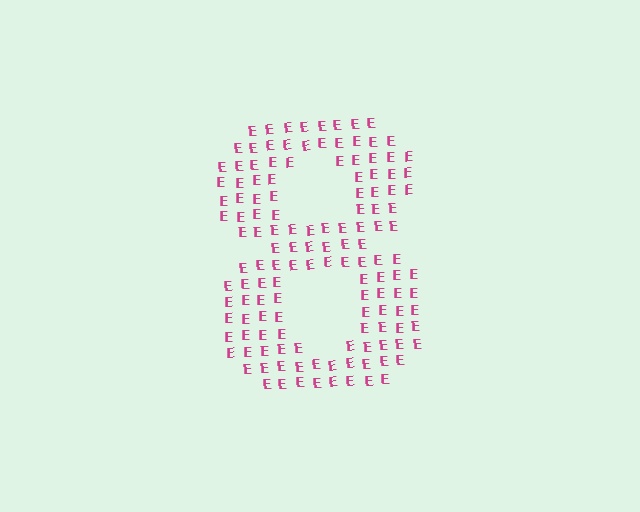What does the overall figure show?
The overall figure shows the digit 8.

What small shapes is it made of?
It is made of small letter E's.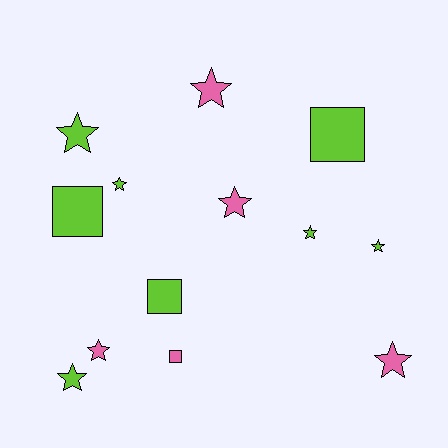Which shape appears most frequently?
Star, with 9 objects.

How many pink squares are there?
There is 1 pink square.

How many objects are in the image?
There are 13 objects.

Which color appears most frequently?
Lime, with 8 objects.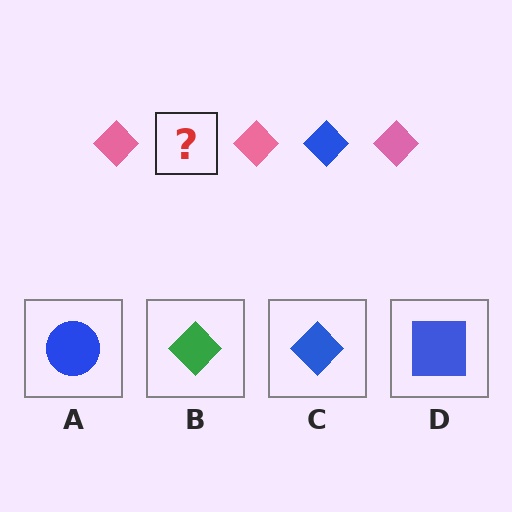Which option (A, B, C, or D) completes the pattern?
C.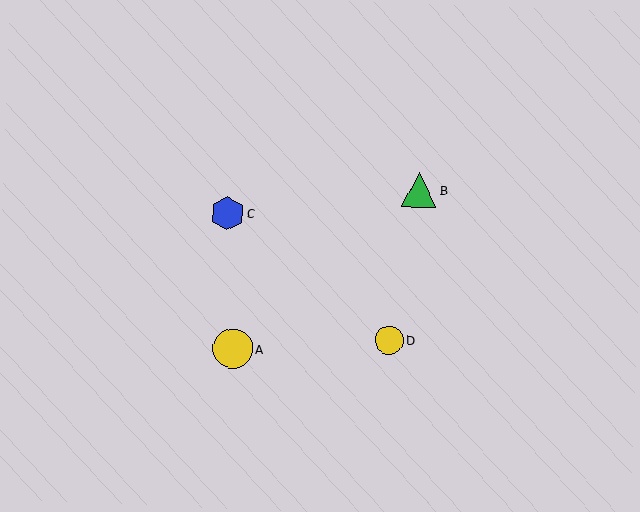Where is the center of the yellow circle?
The center of the yellow circle is at (233, 349).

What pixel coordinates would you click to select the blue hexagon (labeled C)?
Click at (227, 213) to select the blue hexagon C.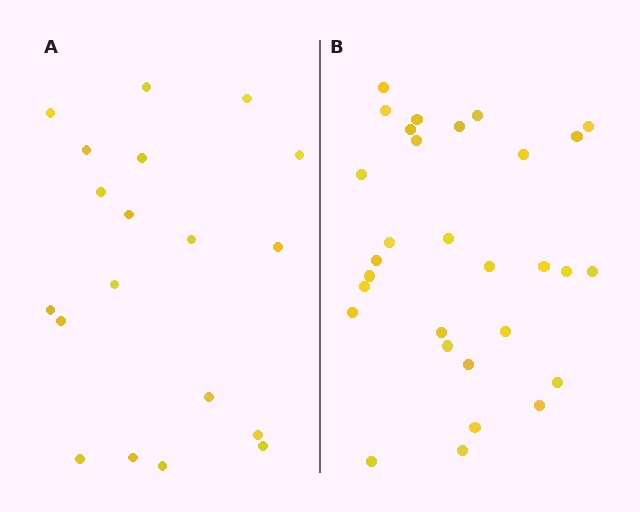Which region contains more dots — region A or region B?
Region B (the right region) has more dots.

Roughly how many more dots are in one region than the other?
Region B has roughly 12 or so more dots than region A.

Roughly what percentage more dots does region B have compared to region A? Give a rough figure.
About 60% more.